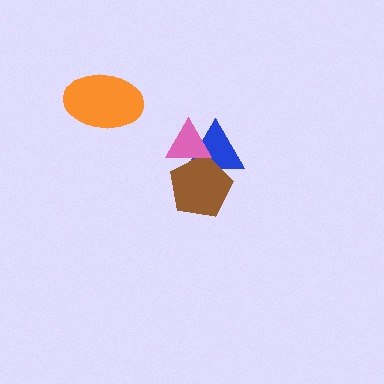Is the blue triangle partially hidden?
Yes, it is partially covered by another shape.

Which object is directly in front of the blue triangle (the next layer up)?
The brown pentagon is directly in front of the blue triangle.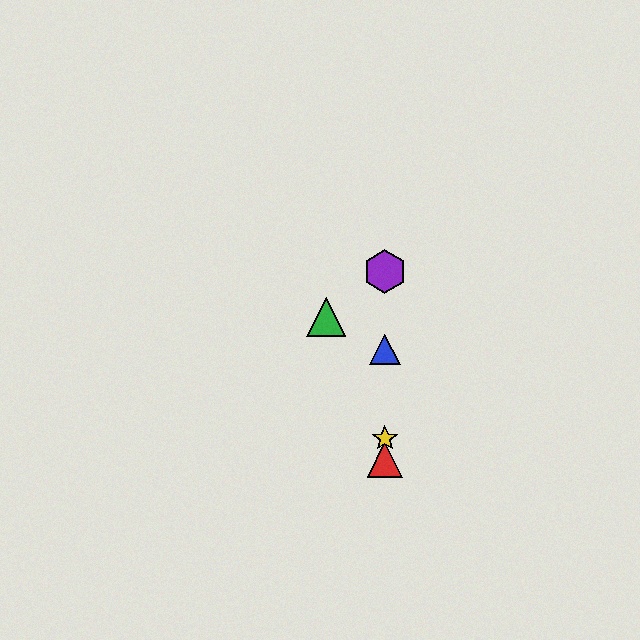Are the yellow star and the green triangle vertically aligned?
No, the yellow star is at x≈385 and the green triangle is at x≈326.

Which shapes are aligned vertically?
The red triangle, the blue triangle, the yellow star, the purple hexagon are aligned vertically.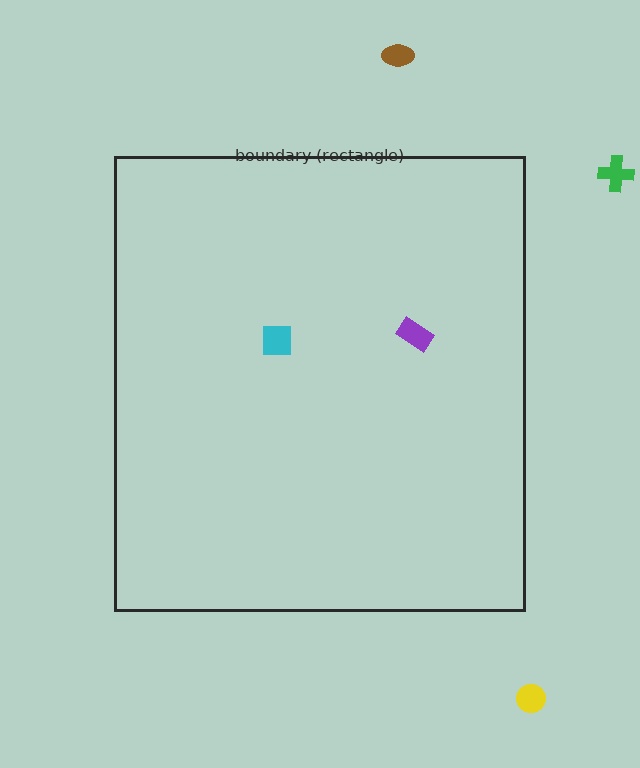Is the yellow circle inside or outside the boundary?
Outside.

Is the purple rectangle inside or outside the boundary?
Inside.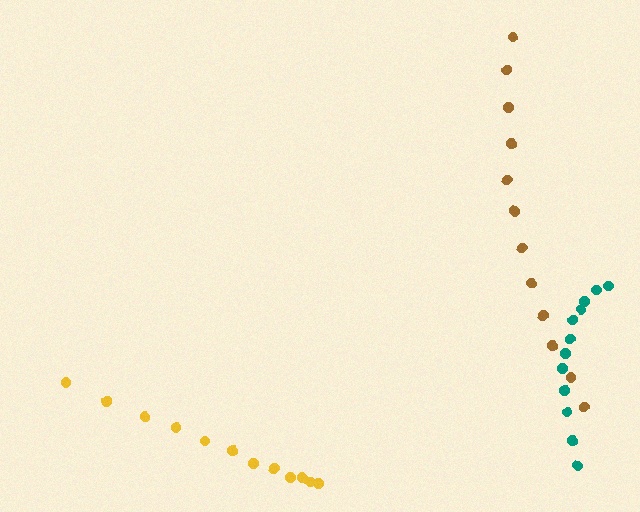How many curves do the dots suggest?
There are 3 distinct paths.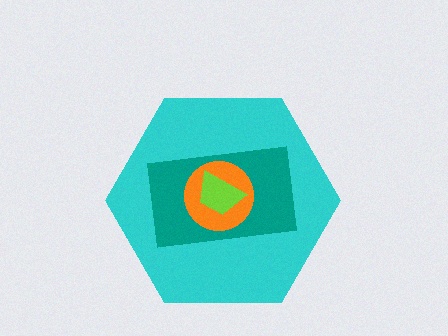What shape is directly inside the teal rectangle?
The orange circle.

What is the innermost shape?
The lime trapezoid.